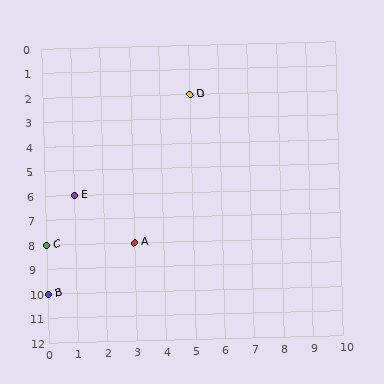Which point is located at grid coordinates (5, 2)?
Point D is at (5, 2).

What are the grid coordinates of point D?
Point D is at grid coordinates (5, 2).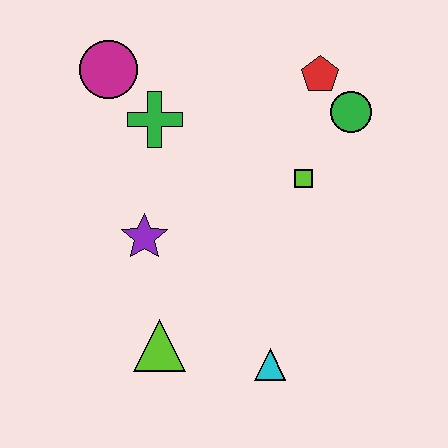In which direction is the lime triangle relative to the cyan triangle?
The lime triangle is to the left of the cyan triangle.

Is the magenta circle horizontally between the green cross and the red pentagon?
No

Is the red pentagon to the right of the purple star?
Yes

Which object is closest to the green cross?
The magenta circle is closest to the green cross.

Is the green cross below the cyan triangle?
No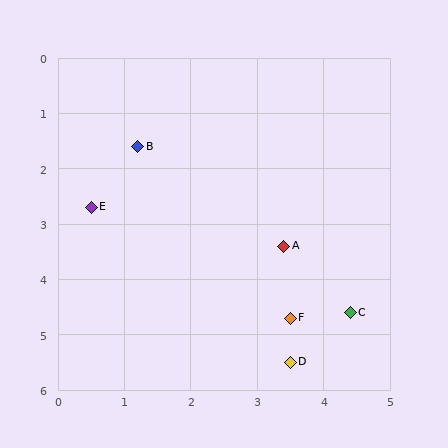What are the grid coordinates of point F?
Point F is at approximately (3.5, 4.7).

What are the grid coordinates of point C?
Point C is at approximately (4.4, 4.6).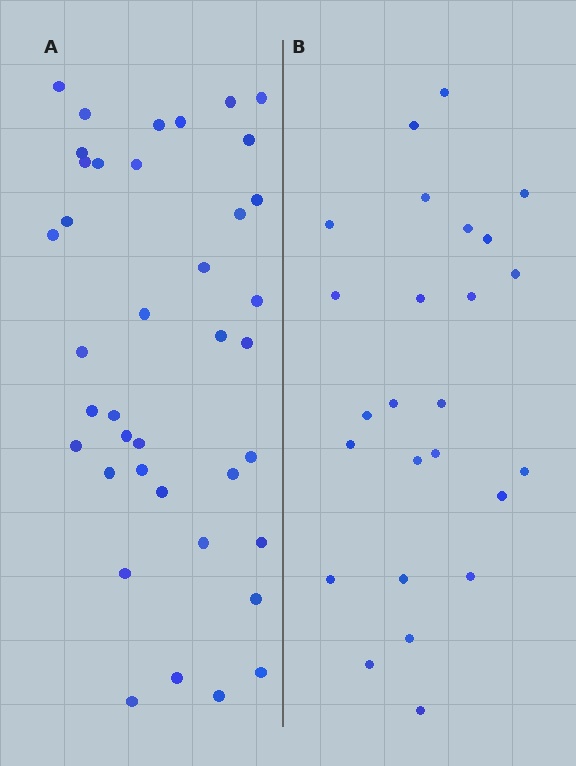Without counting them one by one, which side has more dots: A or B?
Region A (the left region) has more dots.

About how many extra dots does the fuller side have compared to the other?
Region A has approximately 15 more dots than region B.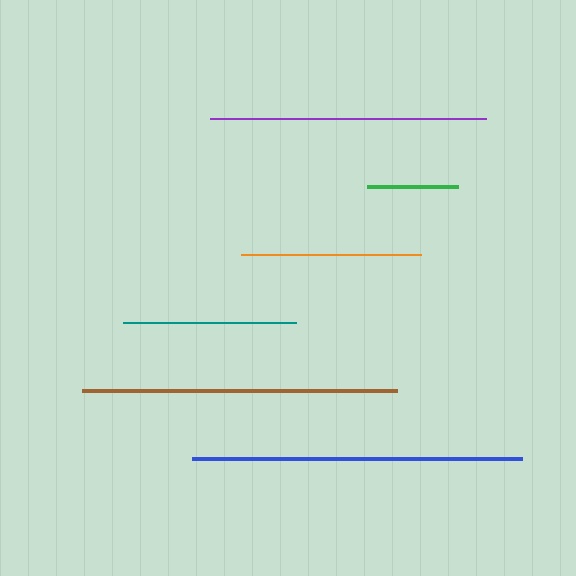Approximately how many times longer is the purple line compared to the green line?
The purple line is approximately 3.1 times the length of the green line.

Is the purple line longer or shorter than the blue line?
The blue line is longer than the purple line.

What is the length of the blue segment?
The blue segment is approximately 329 pixels long.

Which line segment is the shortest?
The green line is the shortest at approximately 90 pixels.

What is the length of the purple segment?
The purple segment is approximately 276 pixels long.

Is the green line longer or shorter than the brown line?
The brown line is longer than the green line.